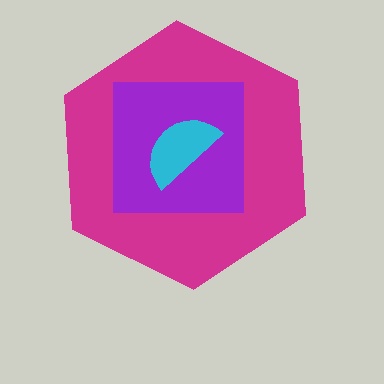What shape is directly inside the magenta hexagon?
The purple square.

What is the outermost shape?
The magenta hexagon.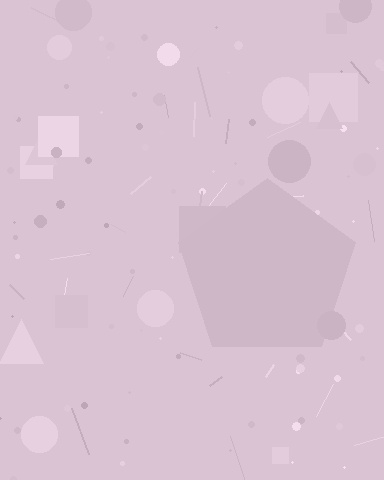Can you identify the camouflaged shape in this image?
The camouflaged shape is a pentagon.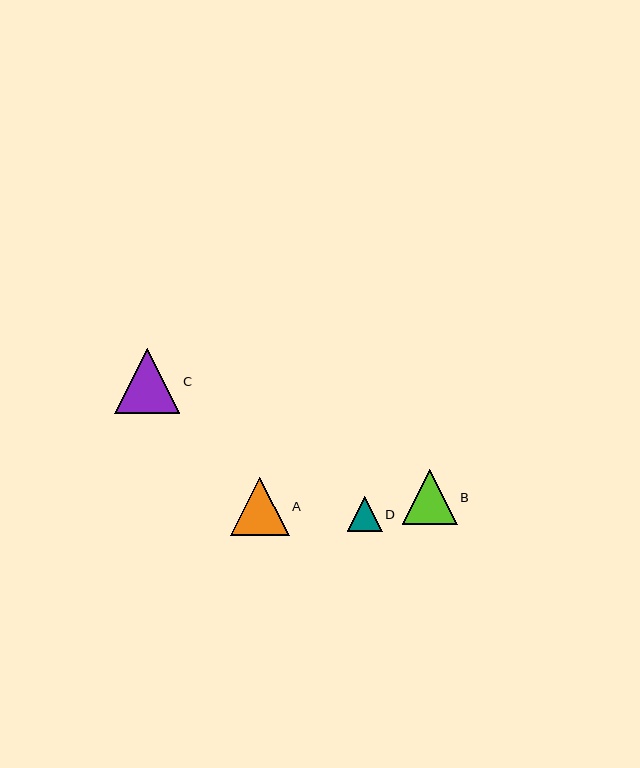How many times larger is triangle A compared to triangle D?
Triangle A is approximately 1.6 times the size of triangle D.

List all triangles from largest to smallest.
From largest to smallest: C, A, B, D.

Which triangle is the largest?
Triangle C is the largest with a size of approximately 66 pixels.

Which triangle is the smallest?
Triangle D is the smallest with a size of approximately 35 pixels.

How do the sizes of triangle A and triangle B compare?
Triangle A and triangle B are approximately the same size.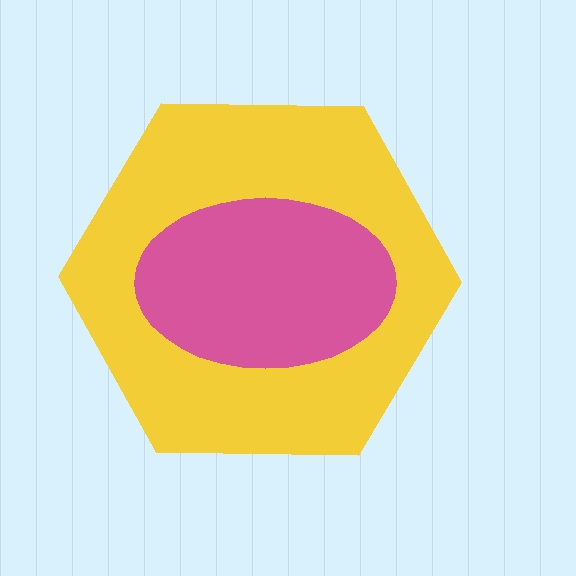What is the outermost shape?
The yellow hexagon.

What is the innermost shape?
The pink ellipse.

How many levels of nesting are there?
2.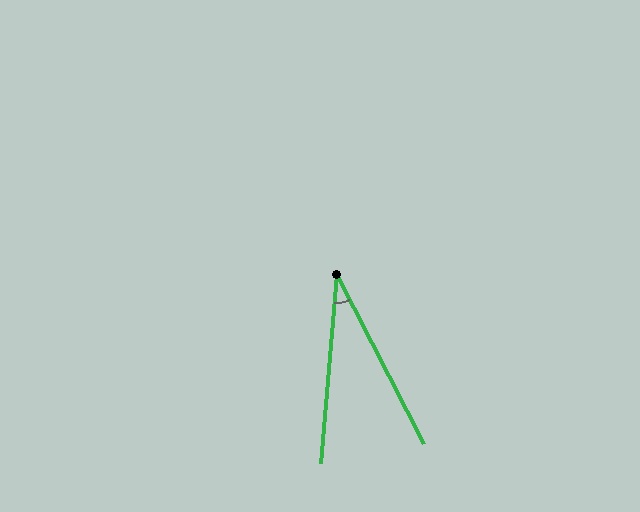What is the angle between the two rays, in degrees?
Approximately 32 degrees.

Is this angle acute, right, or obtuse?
It is acute.